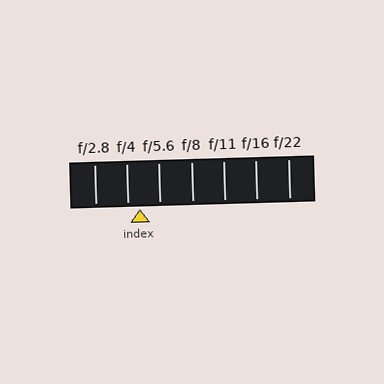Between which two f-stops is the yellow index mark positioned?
The index mark is between f/4 and f/5.6.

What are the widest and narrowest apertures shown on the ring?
The widest aperture shown is f/2.8 and the narrowest is f/22.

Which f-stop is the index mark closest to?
The index mark is closest to f/4.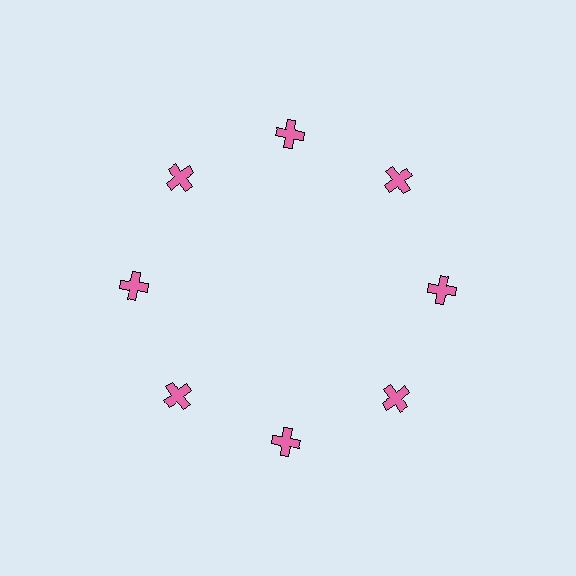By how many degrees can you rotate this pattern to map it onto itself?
The pattern maps onto itself every 45 degrees of rotation.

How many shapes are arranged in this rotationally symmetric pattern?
There are 8 shapes, arranged in 8 groups of 1.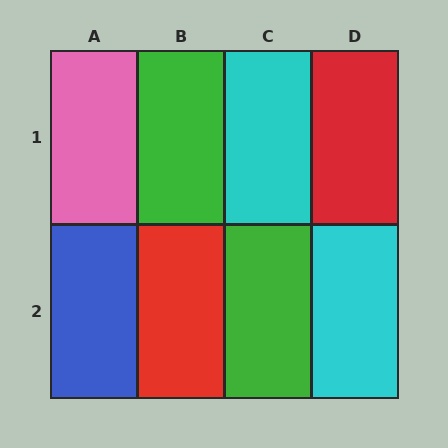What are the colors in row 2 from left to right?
Blue, red, green, cyan.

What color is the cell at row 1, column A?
Pink.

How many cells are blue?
1 cell is blue.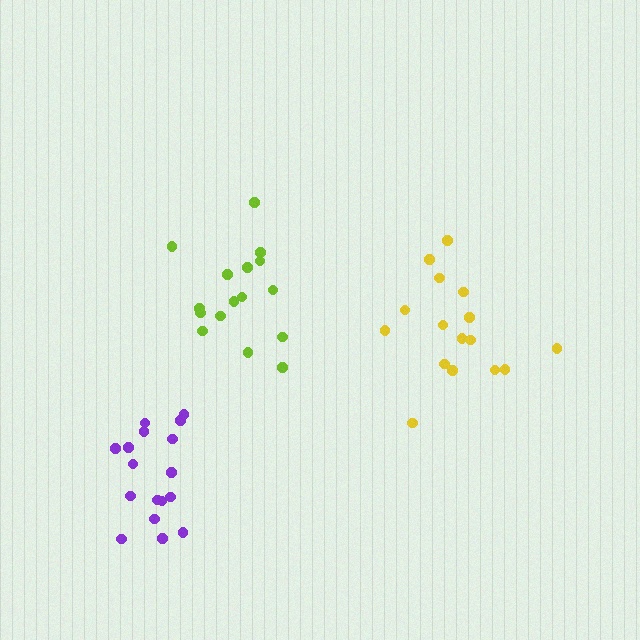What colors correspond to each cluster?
The clusters are colored: yellow, purple, lime.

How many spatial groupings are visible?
There are 3 spatial groupings.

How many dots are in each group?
Group 1: 16 dots, Group 2: 17 dots, Group 3: 16 dots (49 total).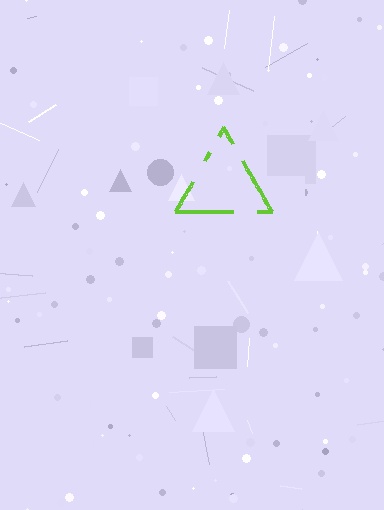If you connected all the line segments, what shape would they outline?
They would outline a triangle.